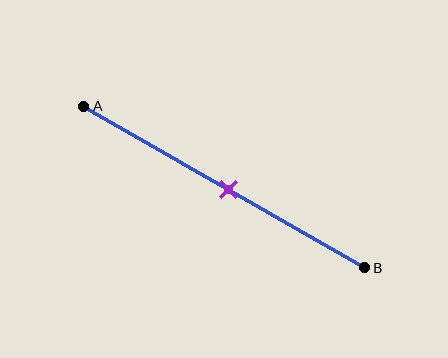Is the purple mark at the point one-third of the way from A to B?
No, the mark is at about 50% from A, not at the 33% one-third point.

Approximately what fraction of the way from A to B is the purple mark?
The purple mark is approximately 50% of the way from A to B.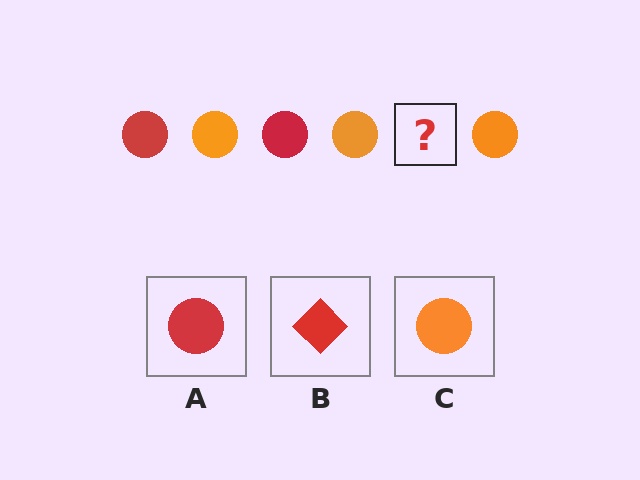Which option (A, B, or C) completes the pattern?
A.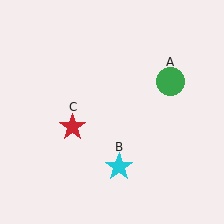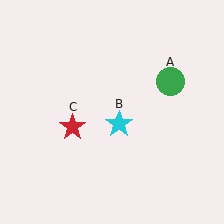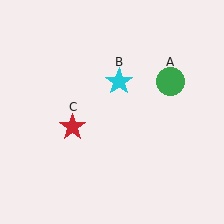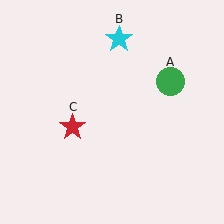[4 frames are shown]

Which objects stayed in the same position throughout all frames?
Green circle (object A) and red star (object C) remained stationary.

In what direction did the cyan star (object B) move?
The cyan star (object B) moved up.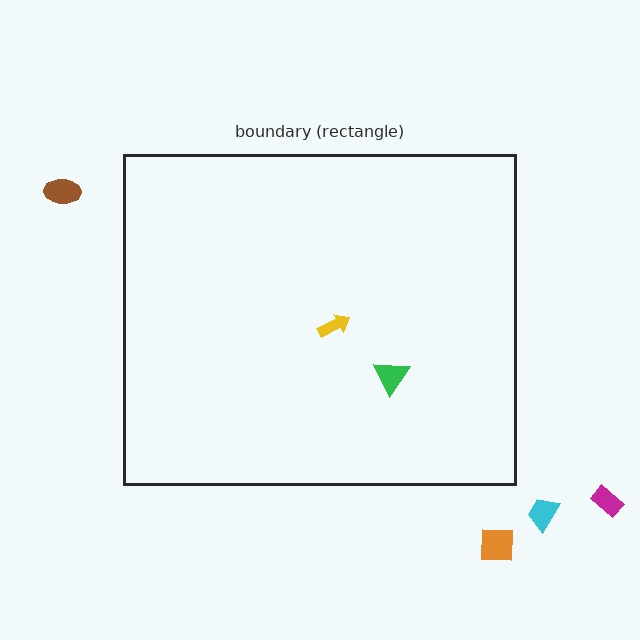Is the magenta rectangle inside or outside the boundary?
Outside.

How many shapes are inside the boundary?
2 inside, 4 outside.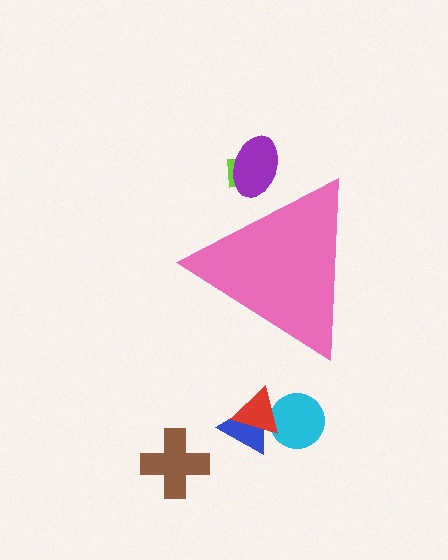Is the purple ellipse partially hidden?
Yes, the purple ellipse is partially hidden behind the pink triangle.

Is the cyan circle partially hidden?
No, the cyan circle is fully visible.